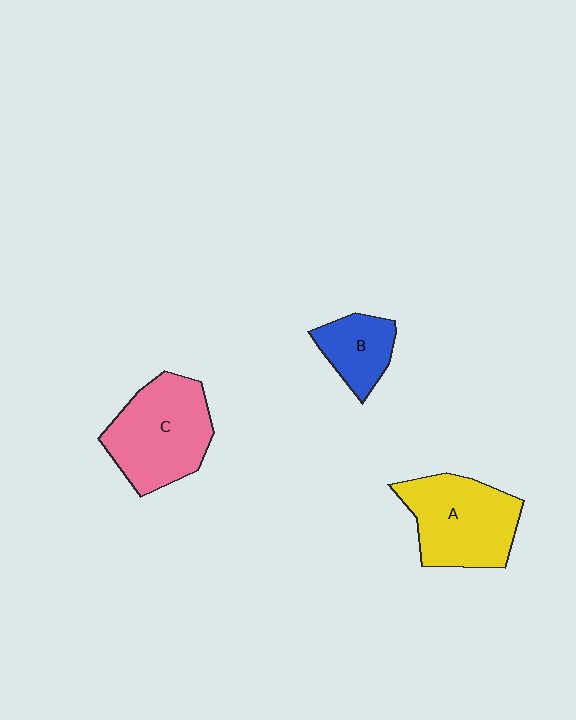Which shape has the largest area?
Shape C (pink).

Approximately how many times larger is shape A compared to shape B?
Approximately 1.9 times.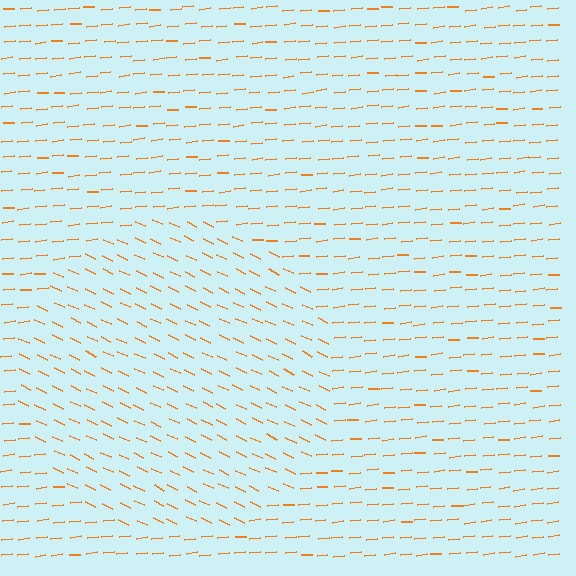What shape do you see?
I see a circle.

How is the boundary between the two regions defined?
The boundary is defined purely by a change in line orientation (approximately 31 degrees difference). All lines are the same color and thickness.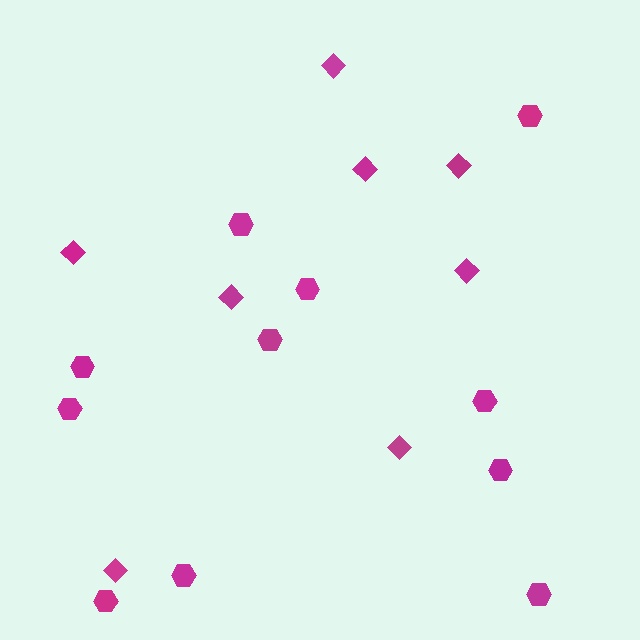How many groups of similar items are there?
There are 2 groups: one group of hexagons (11) and one group of diamonds (8).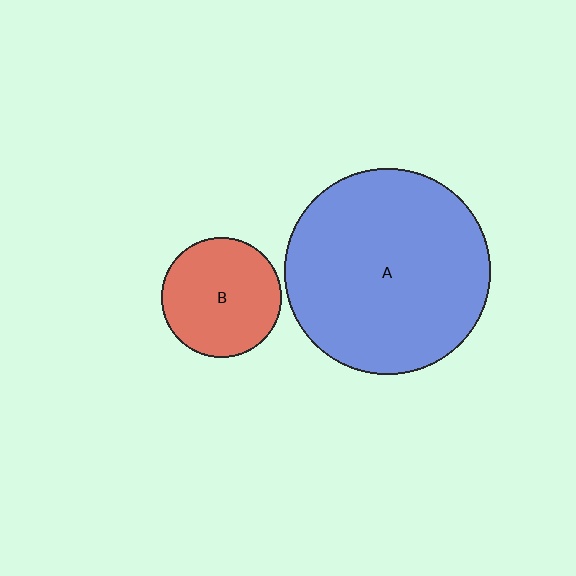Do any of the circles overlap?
No, none of the circles overlap.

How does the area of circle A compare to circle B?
Approximately 2.9 times.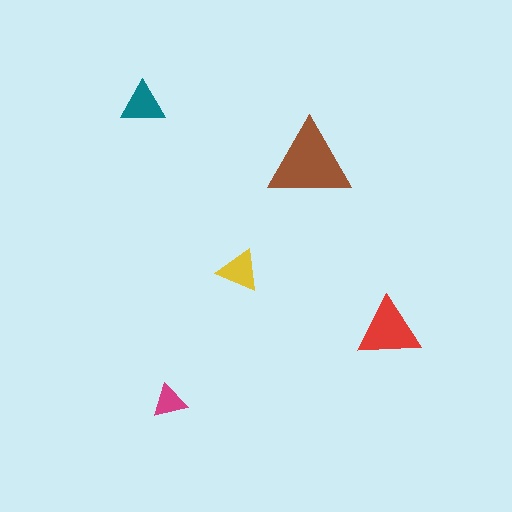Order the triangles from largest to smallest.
the brown one, the red one, the teal one, the yellow one, the magenta one.